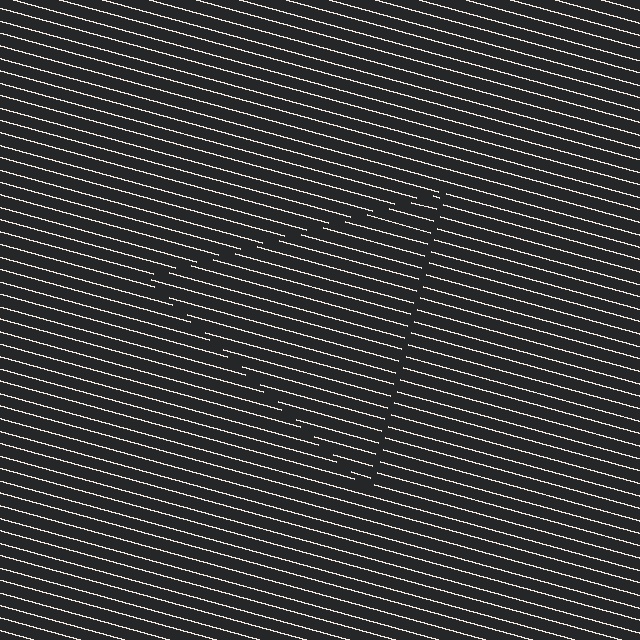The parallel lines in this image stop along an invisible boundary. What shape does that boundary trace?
An illusory triangle. The interior of the shape contains the same grating, shifted by half a period — the contour is defined by the phase discontinuity where line-ends from the inner and outer gratings abut.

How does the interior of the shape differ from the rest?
The interior of the shape contains the same grating, shifted by half a period — the contour is defined by the phase discontinuity where line-ends from the inner and outer gratings abut.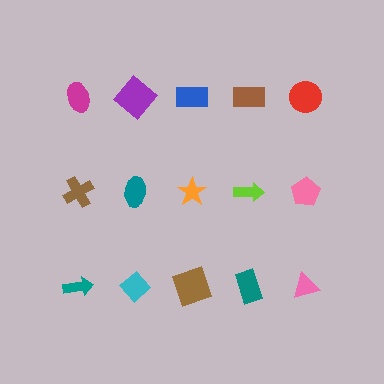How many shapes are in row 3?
5 shapes.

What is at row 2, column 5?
A pink pentagon.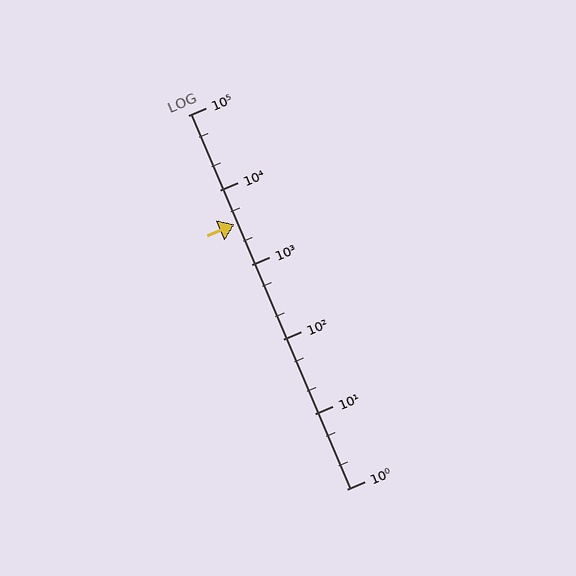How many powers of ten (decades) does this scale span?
The scale spans 5 decades, from 1 to 100000.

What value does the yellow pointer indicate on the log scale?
The pointer indicates approximately 3500.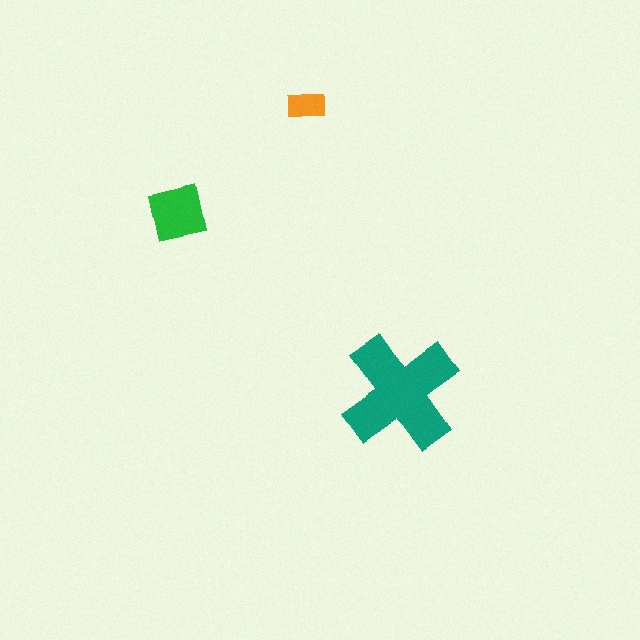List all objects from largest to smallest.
The teal cross, the green square, the orange rectangle.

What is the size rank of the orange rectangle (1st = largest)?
3rd.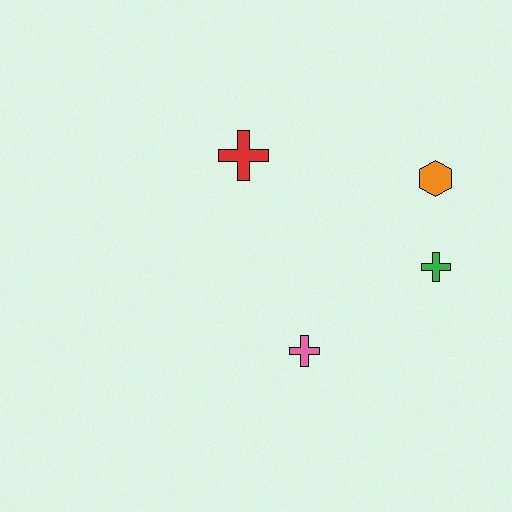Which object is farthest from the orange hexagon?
The pink cross is farthest from the orange hexagon.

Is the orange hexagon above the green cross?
Yes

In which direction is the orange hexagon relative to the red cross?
The orange hexagon is to the right of the red cross.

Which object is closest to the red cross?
The orange hexagon is closest to the red cross.